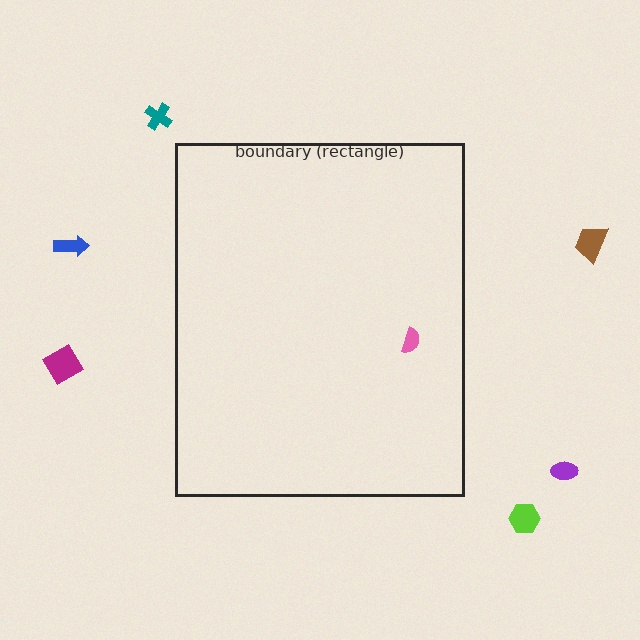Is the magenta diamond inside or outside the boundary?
Outside.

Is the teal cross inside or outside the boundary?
Outside.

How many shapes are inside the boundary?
1 inside, 6 outside.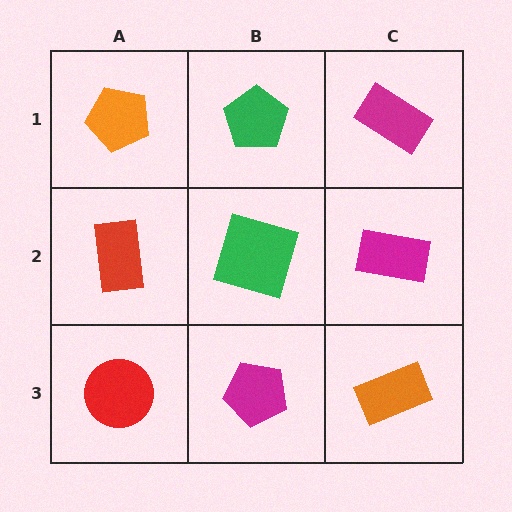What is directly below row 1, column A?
A red rectangle.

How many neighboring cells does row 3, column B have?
3.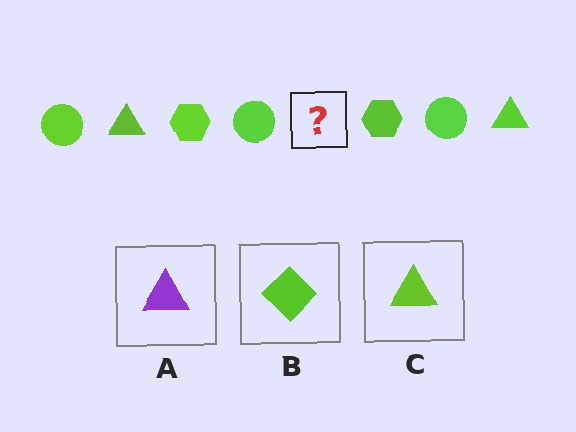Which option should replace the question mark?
Option C.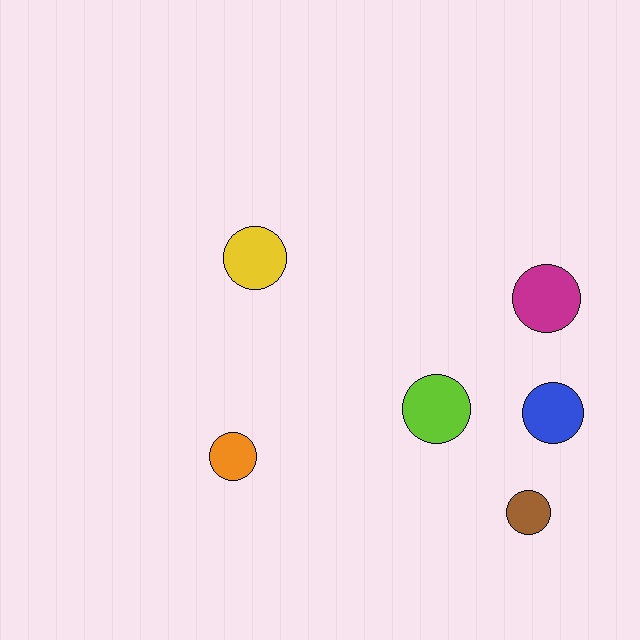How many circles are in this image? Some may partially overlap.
There are 6 circles.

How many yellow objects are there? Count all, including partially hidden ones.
There is 1 yellow object.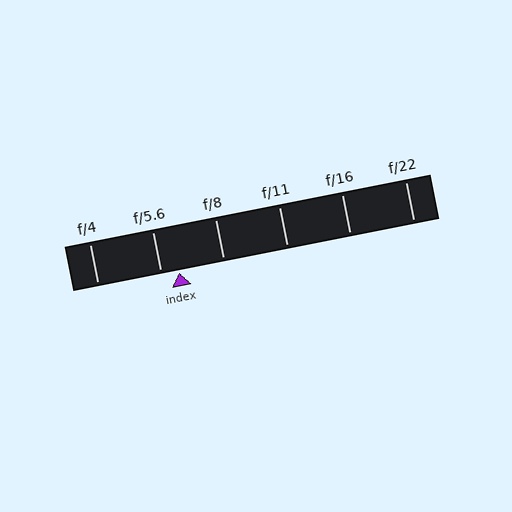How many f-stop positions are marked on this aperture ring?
There are 6 f-stop positions marked.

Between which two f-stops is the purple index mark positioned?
The index mark is between f/5.6 and f/8.